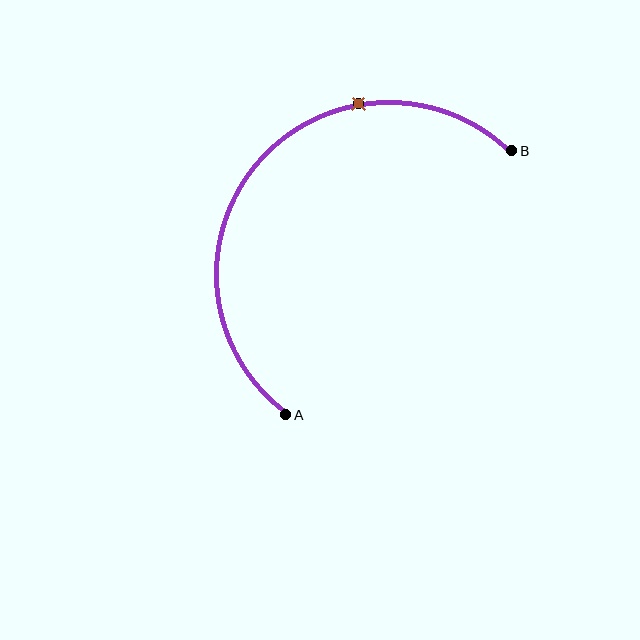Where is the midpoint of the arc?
The arc midpoint is the point on the curve farthest from the straight line joining A and B. It sits above and to the left of that line.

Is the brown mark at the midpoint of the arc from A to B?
No. The brown mark lies on the arc but is closer to endpoint B. The arc midpoint would be at the point on the curve equidistant along the arc from both A and B.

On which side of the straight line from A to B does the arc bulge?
The arc bulges above and to the left of the straight line connecting A and B.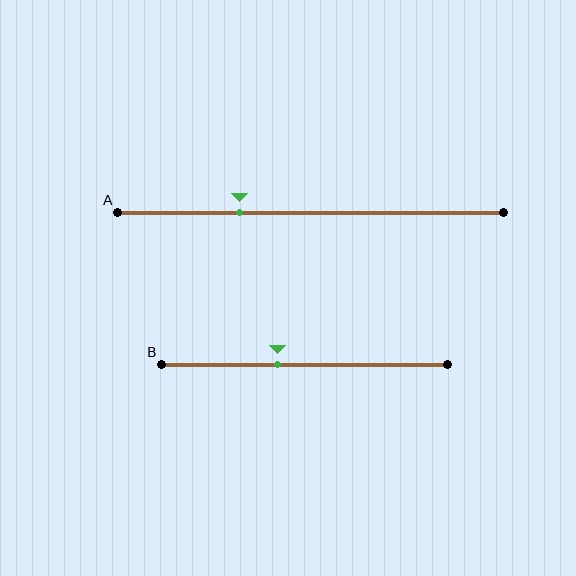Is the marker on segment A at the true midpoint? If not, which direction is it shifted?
No, the marker on segment A is shifted to the left by about 18% of the segment length.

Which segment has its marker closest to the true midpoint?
Segment B has its marker closest to the true midpoint.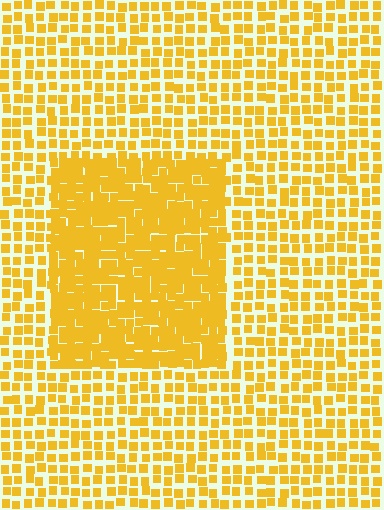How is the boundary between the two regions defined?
The boundary is defined by a change in element density (approximately 1.9x ratio). All elements are the same color, size, and shape.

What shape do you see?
I see a rectangle.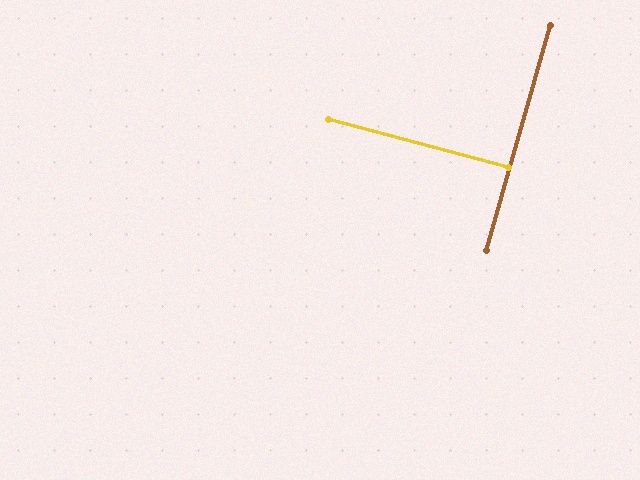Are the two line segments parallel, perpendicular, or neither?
Perpendicular — they meet at approximately 89°.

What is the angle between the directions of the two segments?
Approximately 89 degrees.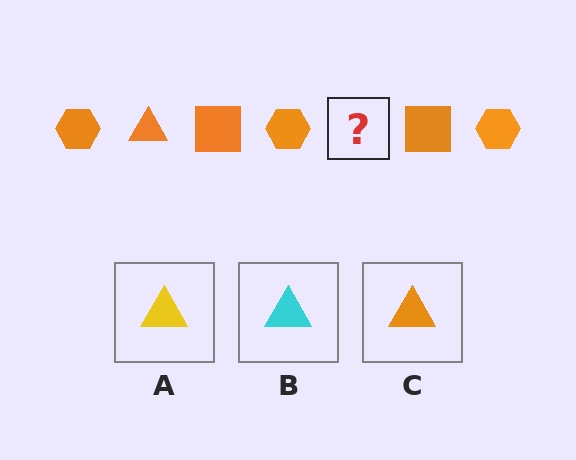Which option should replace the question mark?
Option C.